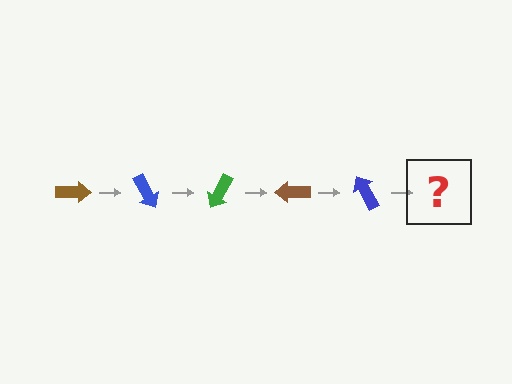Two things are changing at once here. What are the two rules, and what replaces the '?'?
The two rules are that it rotates 60 degrees each step and the color cycles through brown, blue, and green. The '?' should be a green arrow, rotated 300 degrees from the start.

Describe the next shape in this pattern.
It should be a green arrow, rotated 300 degrees from the start.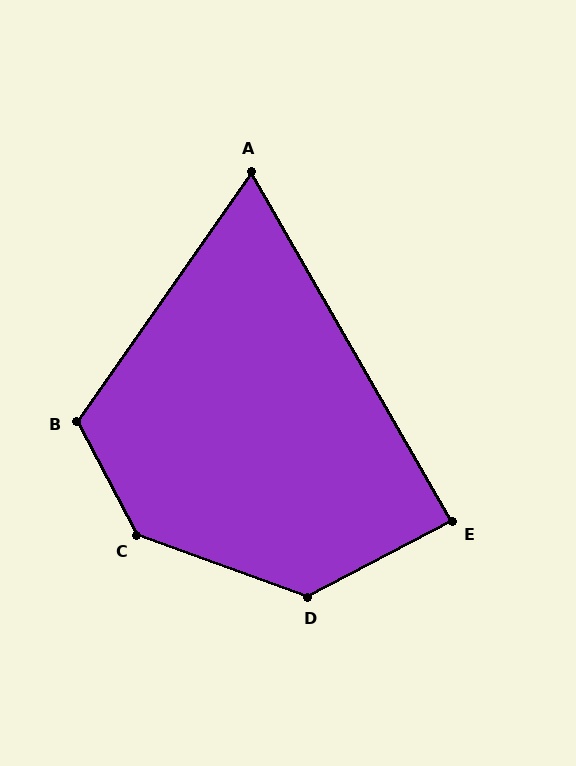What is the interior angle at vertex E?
Approximately 88 degrees (approximately right).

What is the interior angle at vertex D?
Approximately 133 degrees (obtuse).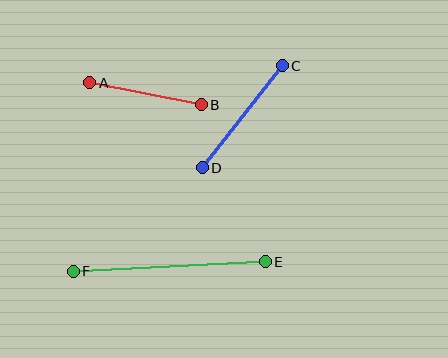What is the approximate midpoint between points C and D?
The midpoint is at approximately (242, 117) pixels.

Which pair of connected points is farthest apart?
Points E and F are farthest apart.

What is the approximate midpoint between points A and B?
The midpoint is at approximately (145, 94) pixels.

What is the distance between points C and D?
The distance is approximately 130 pixels.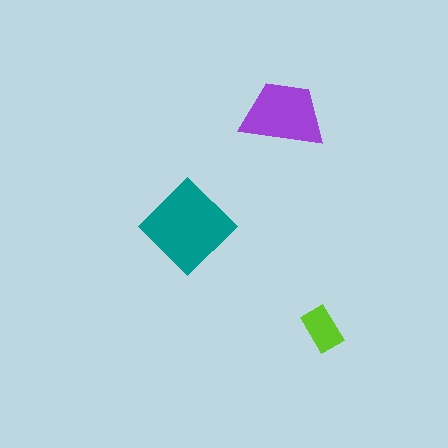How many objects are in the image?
There are 3 objects in the image.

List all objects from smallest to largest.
The lime rectangle, the purple trapezoid, the teal diamond.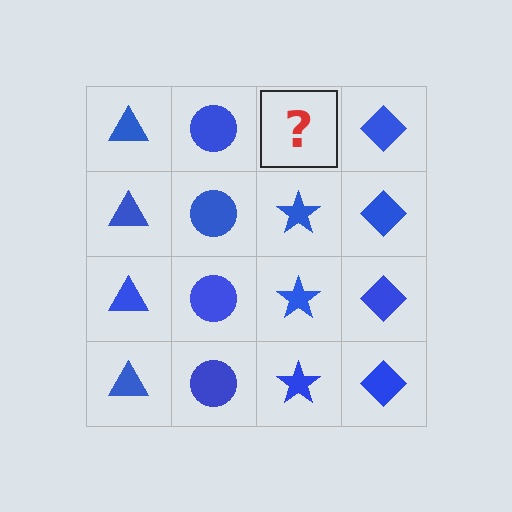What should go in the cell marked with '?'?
The missing cell should contain a blue star.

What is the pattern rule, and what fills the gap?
The rule is that each column has a consistent shape. The gap should be filled with a blue star.